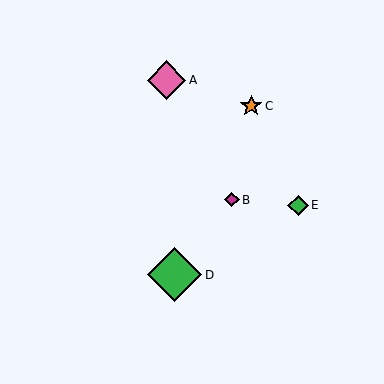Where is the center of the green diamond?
The center of the green diamond is at (298, 205).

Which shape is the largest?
The green diamond (labeled D) is the largest.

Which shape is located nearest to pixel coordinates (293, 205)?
The green diamond (labeled E) at (298, 205) is nearest to that location.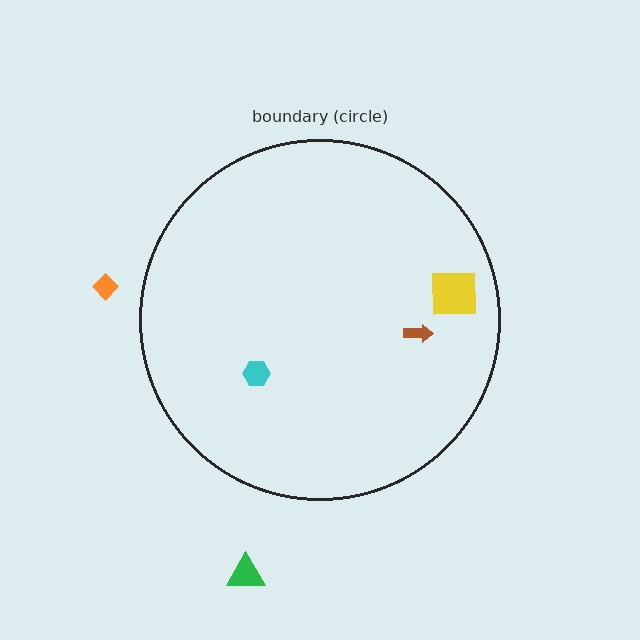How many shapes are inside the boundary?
3 inside, 2 outside.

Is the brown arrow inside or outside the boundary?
Inside.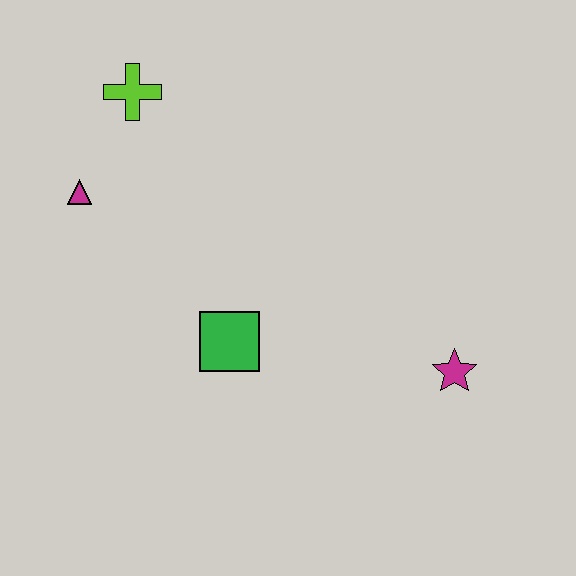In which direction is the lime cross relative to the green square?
The lime cross is above the green square.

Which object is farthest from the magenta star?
The lime cross is farthest from the magenta star.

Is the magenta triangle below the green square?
No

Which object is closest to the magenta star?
The green square is closest to the magenta star.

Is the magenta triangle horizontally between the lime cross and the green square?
No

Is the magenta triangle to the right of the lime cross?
No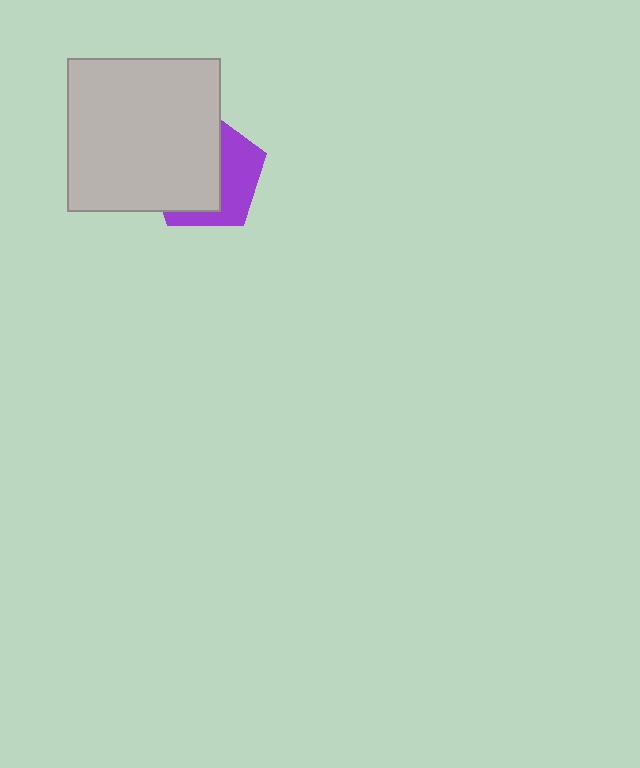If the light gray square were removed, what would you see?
You would see the complete purple pentagon.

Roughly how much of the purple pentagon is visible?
A small part of it is visible (roughly 40%).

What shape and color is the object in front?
The object in front is a light gray square.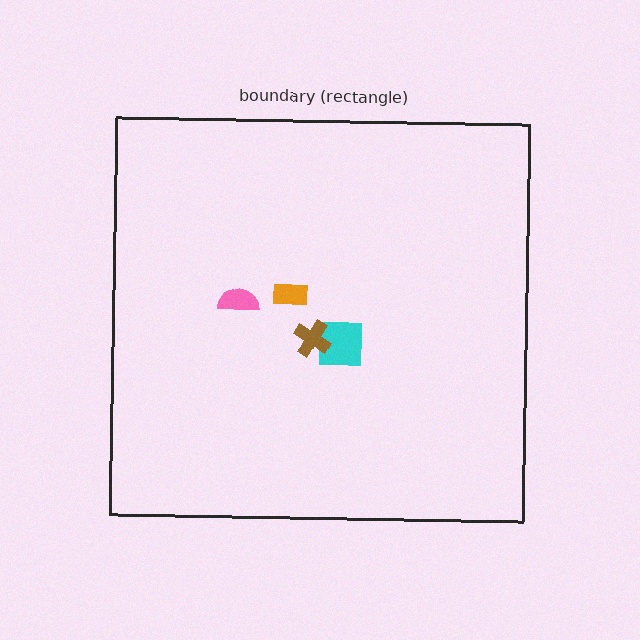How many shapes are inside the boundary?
4 inside, 0 outside.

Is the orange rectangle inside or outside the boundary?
Inside.